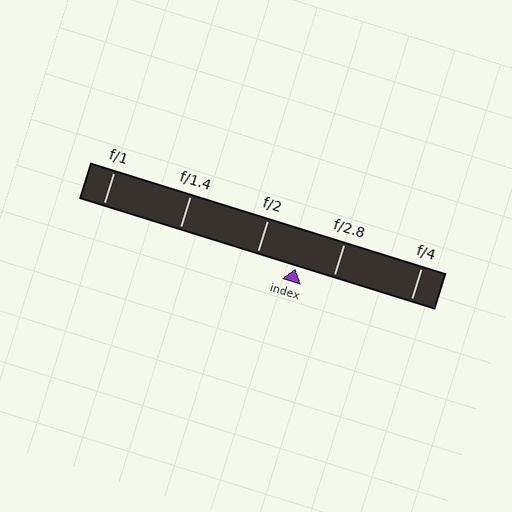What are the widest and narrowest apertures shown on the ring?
The widest aperture shown is f/1 and the narrowest is f/4.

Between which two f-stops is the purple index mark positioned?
The index mark is between f/2 and f/2.8.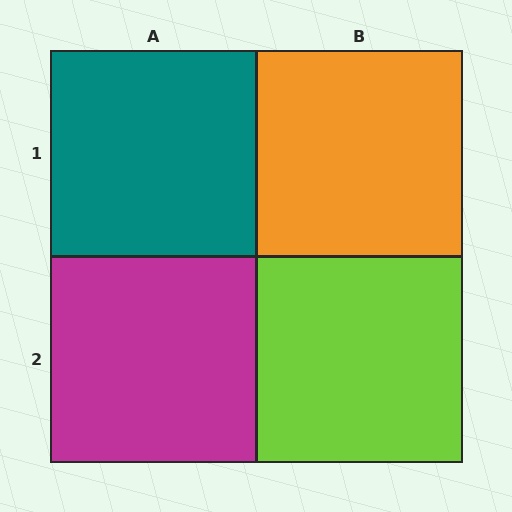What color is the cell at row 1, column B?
Orange.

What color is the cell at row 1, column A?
Teal.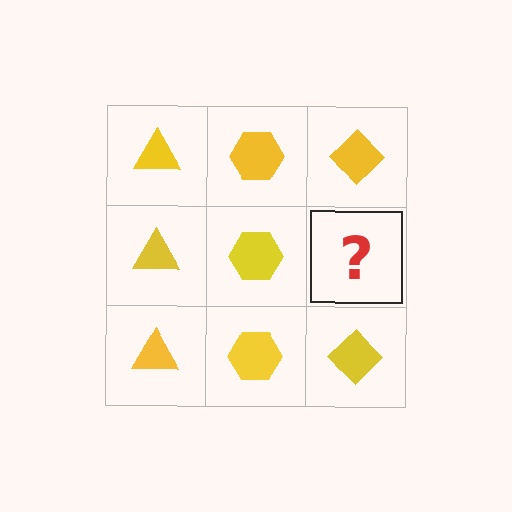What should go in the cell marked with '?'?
The missing cell should contain a yellow diamond.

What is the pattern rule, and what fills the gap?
The rule is that each column has a consistent shape. The gap should be filled with a yellow diamond.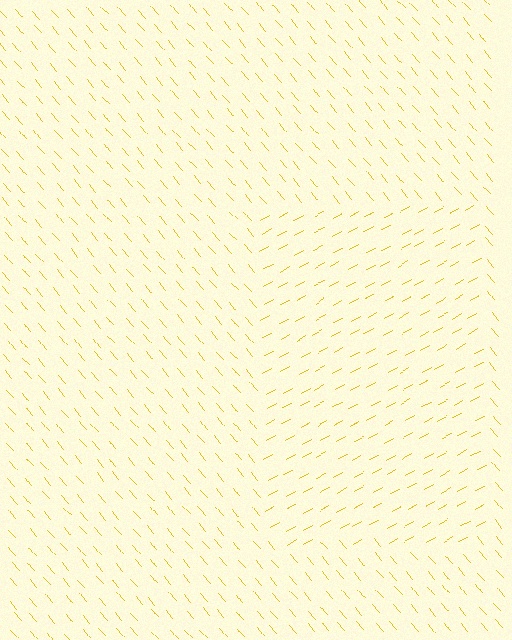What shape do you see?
I see a rectangle.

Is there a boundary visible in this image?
Yes, there is a texture boundary formed by a change in line orientation.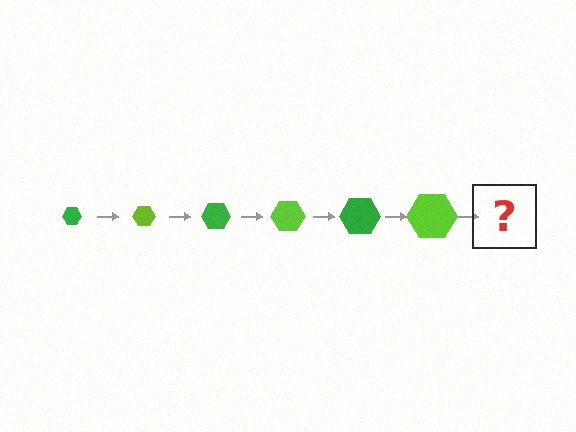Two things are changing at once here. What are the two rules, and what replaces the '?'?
The two rules are that the hexagon grows larger each step and the color cycles through green and lime. The '?' should be a green hexagon, larger than the previous one.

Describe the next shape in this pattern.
It should be a green hexagon, larger than the previous one.